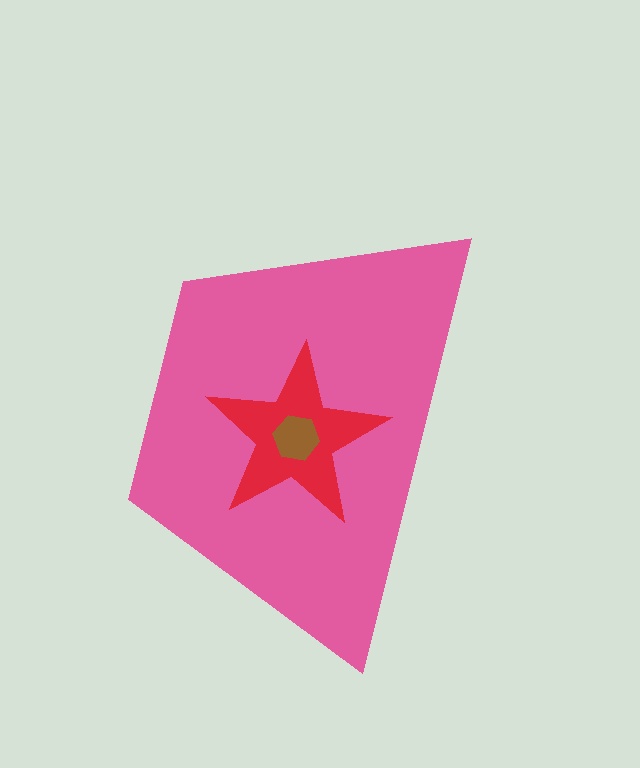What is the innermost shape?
The brown hexagon.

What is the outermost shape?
The pink trapezoid.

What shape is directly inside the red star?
The brown hexagon.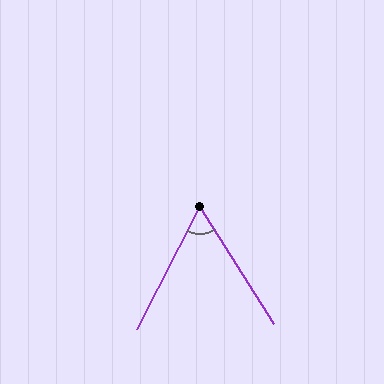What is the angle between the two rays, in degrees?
Approximately 60 degrees.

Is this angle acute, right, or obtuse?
It is acute.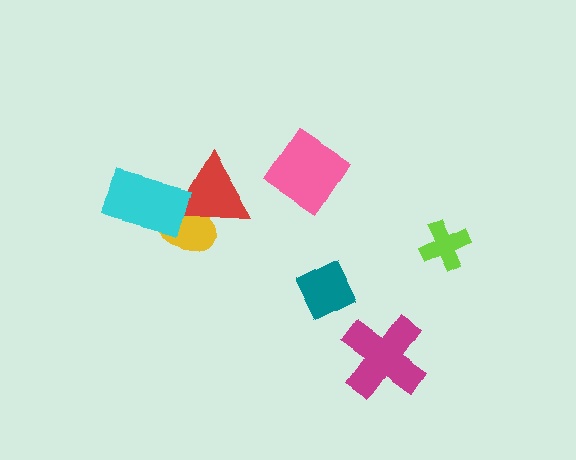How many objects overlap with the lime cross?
0 objects overlap with the lime cross.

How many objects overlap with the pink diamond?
0 objects overlap with the pink diamond.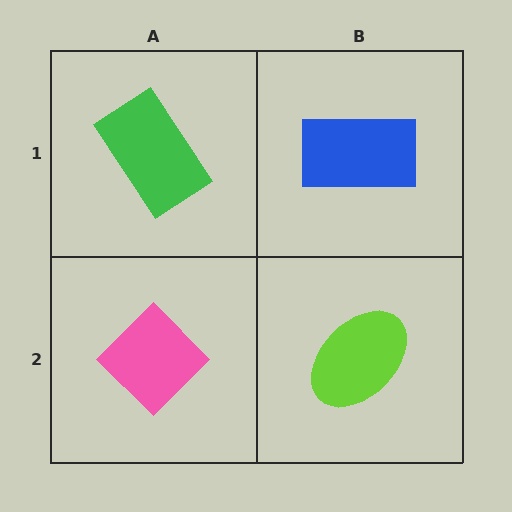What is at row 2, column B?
A lime ellipse.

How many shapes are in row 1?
2 shapes.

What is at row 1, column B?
A blue rectangle.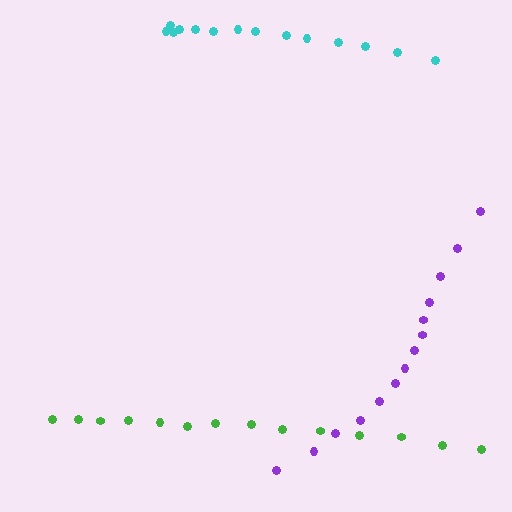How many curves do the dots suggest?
There are 3 distinct paths.